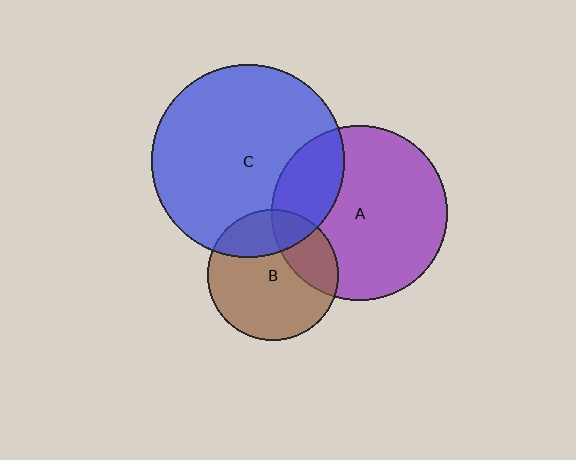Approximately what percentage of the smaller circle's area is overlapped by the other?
Approximately 25%.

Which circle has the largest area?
Circle C (blue).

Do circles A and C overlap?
Yes.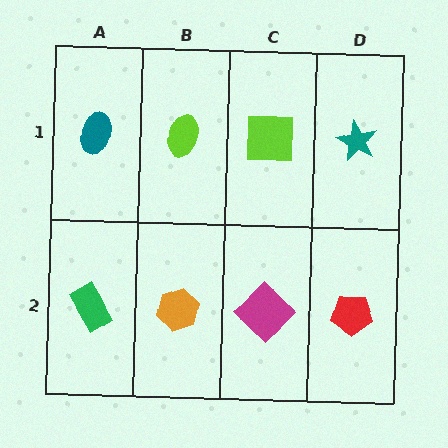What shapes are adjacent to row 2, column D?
A teal star (row 1, column D), a magenta diamond (row 2, column C).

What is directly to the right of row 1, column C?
A teal star.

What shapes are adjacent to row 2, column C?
A lime square (row 1, column C), an orange hexagon (row 2, column B), a red pentagon (row 2, column D).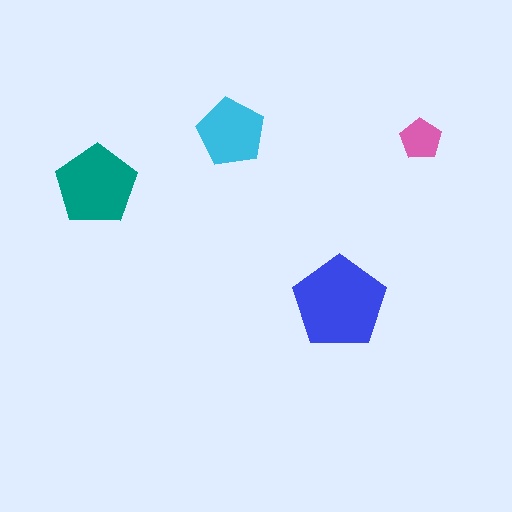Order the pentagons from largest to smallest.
the blue one, the teal one, the cyan one, the pink one.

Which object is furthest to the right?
The pink pentagon is rightmost.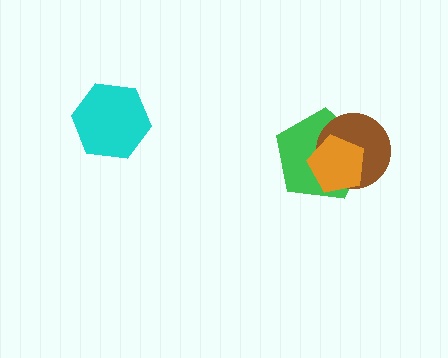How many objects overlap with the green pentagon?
2 objects overlap with the green pentagon.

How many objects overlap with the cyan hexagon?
0 objects overlap with the cyan hexagon.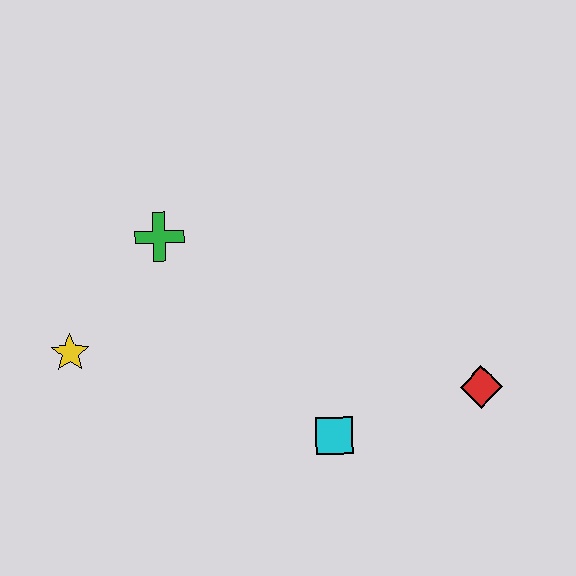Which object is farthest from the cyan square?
The yellow star is farthest from the cyan square.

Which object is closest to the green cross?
The yellow star is closest to the green cross.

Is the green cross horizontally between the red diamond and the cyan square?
No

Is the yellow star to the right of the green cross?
No